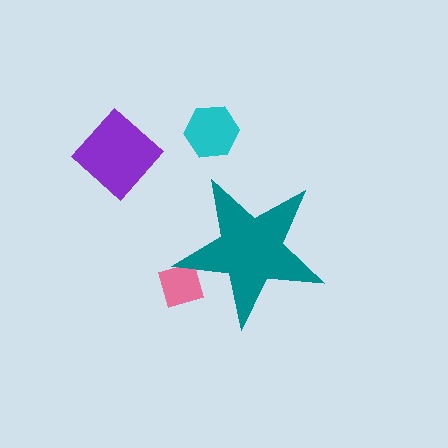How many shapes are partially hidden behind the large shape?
1 shape is partially hidden.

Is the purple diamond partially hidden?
No, the purple diamond is fully visible.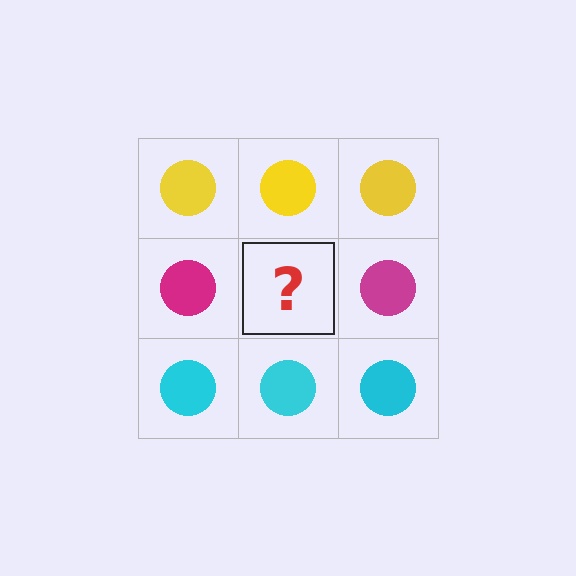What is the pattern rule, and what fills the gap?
The rule is that each row has a consistent color. The gap should be filled with a magenta circle.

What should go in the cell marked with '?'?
The missing cell should contain a magenta circle.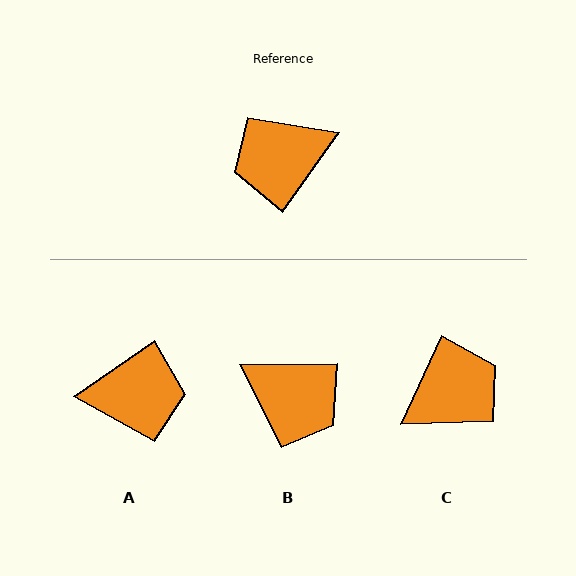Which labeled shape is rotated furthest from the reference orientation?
C, about 169 degrees away.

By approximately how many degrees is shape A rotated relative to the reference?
Approximately 160 degrees counter-clockwise.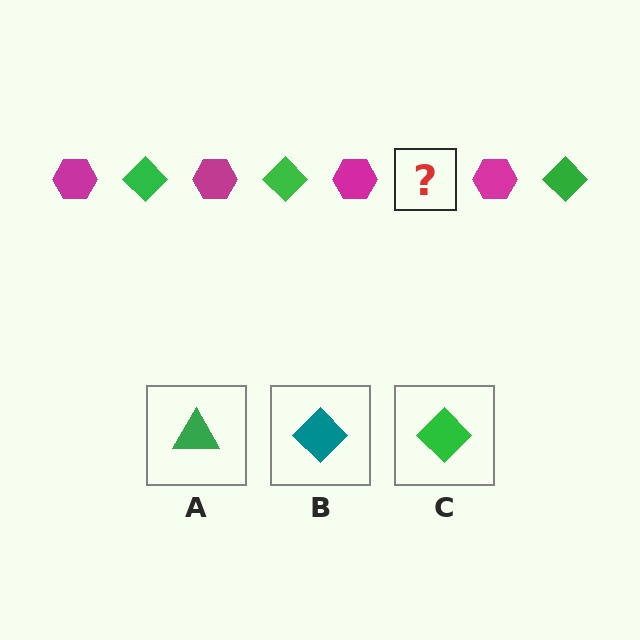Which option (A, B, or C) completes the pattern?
C.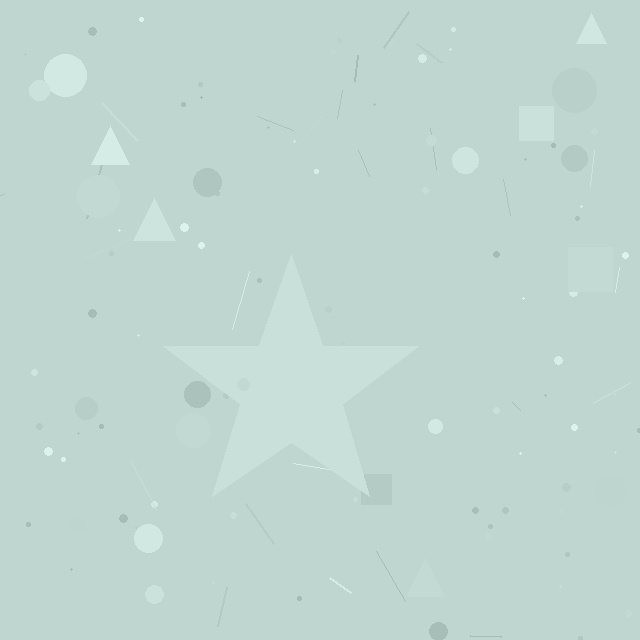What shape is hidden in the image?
A star is hidden in the image.